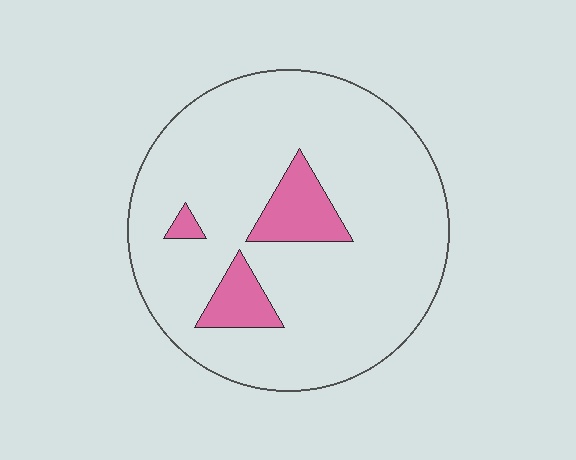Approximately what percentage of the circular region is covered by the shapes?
Approximately 10%.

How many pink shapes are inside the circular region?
3.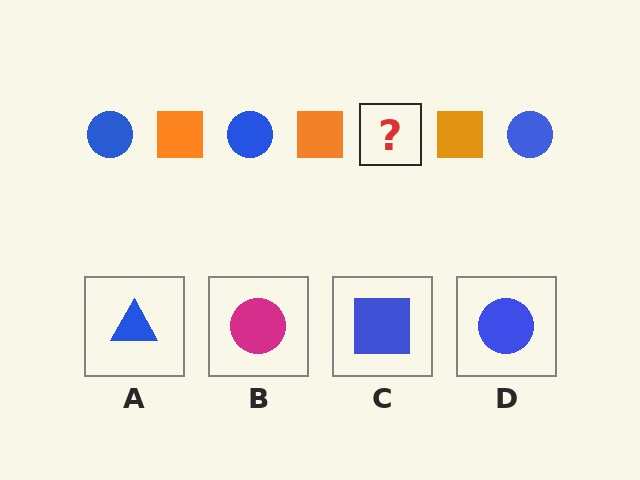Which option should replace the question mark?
Option D.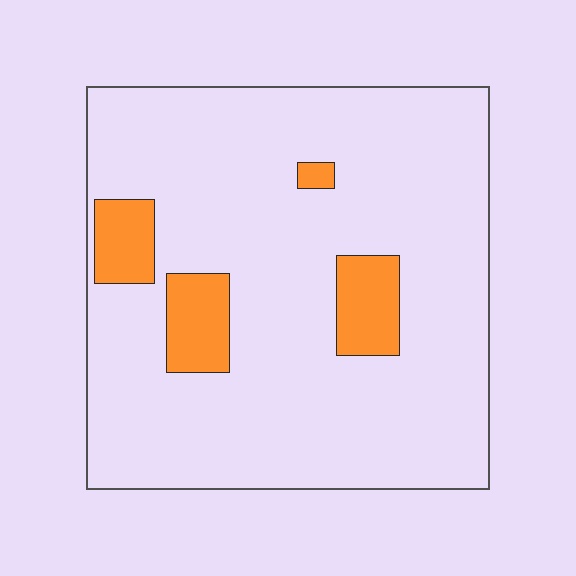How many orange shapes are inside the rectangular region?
4.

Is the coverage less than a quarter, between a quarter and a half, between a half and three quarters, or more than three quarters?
Less than a quarter.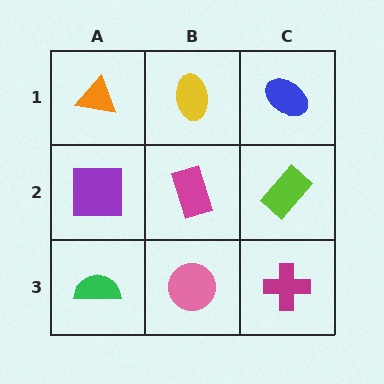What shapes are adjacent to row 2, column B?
A yellow ellipse (row 1, column B), a pink circle (row 3, column B), a purple square (row 2, column A), a lime rectangle (row 2, column C).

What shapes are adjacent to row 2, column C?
A blue ellipse (row 1, column C), a magenta cross (row 3, column C), a magenta rectangle (row 2, column B).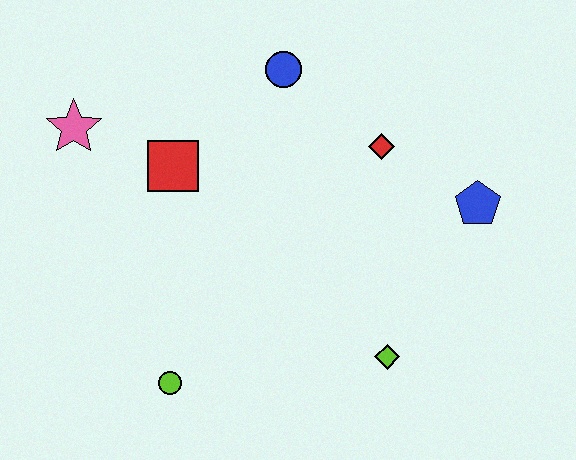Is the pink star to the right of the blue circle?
No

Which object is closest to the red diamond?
The blue pentagon is closest to the red diamond.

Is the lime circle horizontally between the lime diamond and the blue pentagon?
No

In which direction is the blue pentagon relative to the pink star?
The blue pentagon is to the right of the pink star.